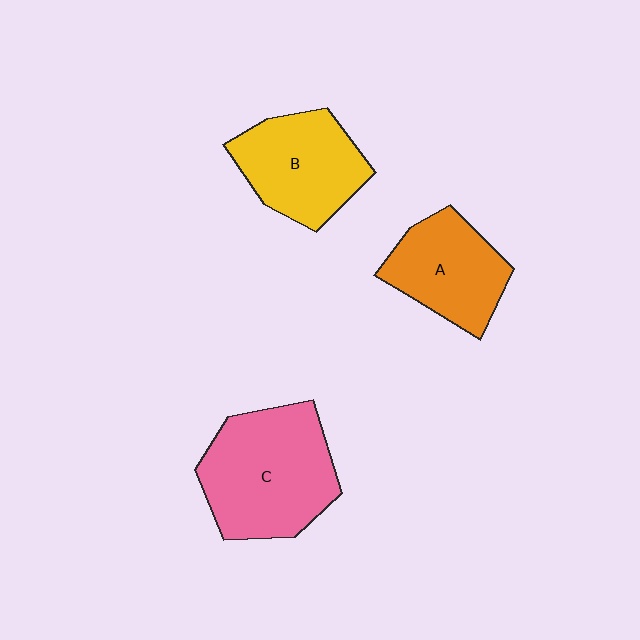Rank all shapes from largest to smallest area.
From largest to smallest: C (pink), B (yellow), A (orange).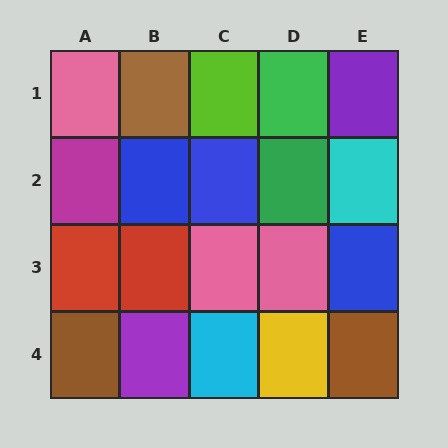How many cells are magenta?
1 cell is magenta.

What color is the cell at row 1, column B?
Brown.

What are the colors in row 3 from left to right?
Red, red, pink, pink, blue.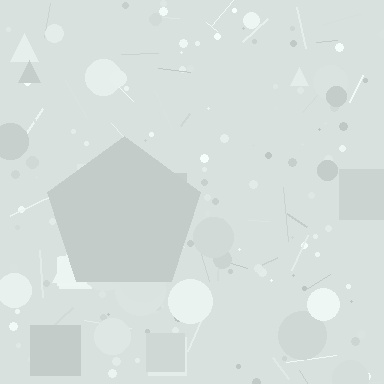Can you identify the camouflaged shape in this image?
The camouflaged shape is a pentagon.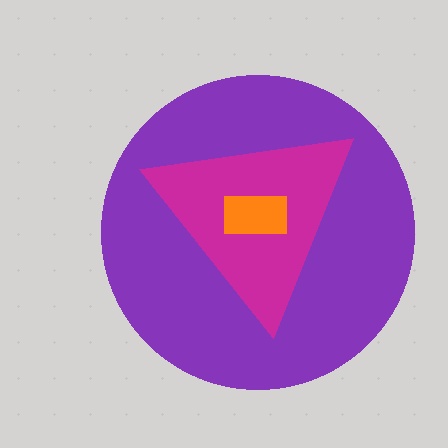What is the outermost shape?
The purple circle.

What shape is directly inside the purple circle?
The magenta triangle.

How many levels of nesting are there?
3.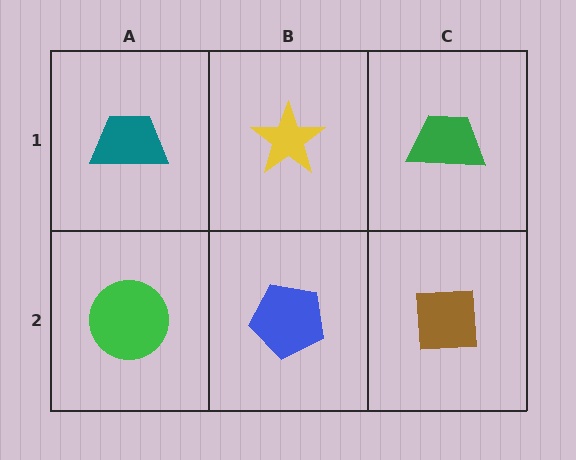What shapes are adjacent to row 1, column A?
A green circle (row 2, column A), a yellow star (row 1, column B).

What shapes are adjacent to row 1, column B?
A blue pentagon (row 2, column B), a teal trapezoid (row 1, column A), a green trapezoid (row 1, column C).